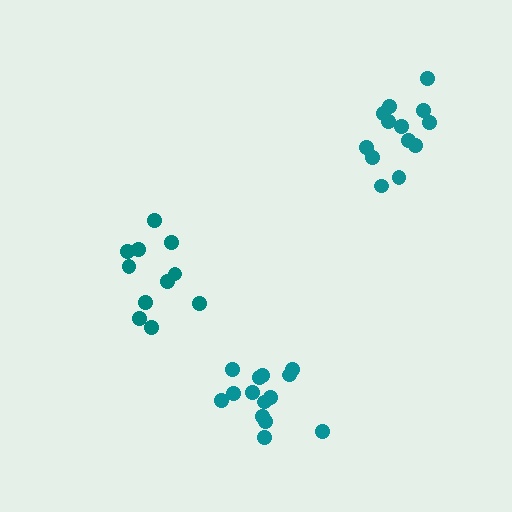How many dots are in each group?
Group 1: 14 dots, Group 2: 13 dots, Group 3: 11 dots (38 total).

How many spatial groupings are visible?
There are 3 spatial groupings.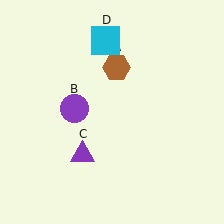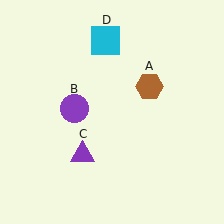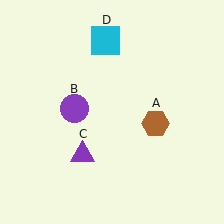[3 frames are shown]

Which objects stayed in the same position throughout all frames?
Purple circle (object B) and purple triangle (object C) and cyan square (object D) remained stationary.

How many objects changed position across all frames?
1 object changed position: brown hexagon (object A).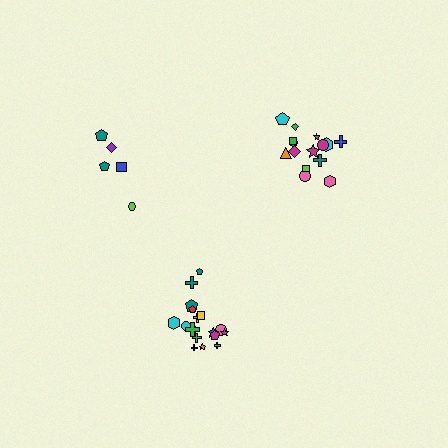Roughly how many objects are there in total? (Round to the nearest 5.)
Roughly 40 objects in total.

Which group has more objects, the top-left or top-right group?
The top-right group.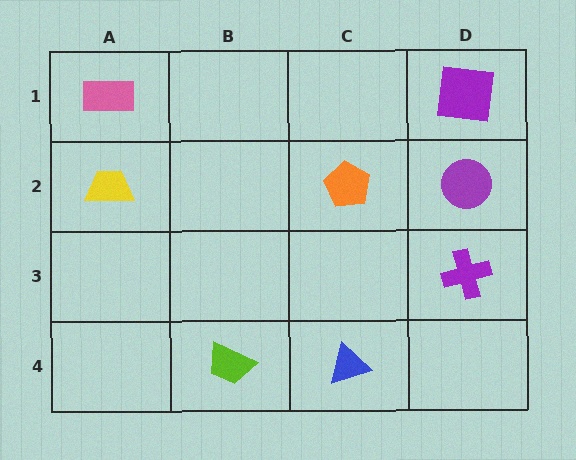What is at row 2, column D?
A purple circle.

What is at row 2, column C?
An orange pentagon.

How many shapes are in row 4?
2 shapes.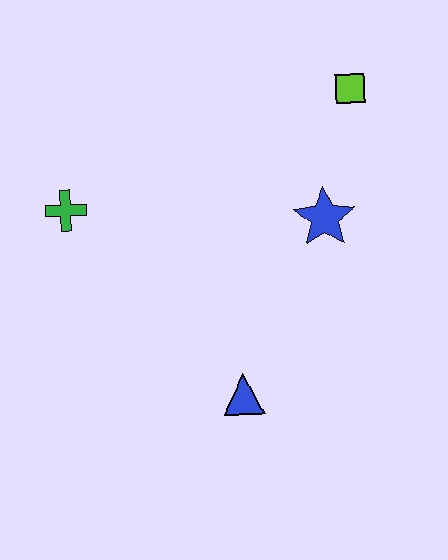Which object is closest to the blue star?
The lime square is closest to the blue star.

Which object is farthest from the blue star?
The green cross is farthest from the blue star.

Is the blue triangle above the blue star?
No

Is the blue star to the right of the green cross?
Yes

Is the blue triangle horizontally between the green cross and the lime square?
Yes